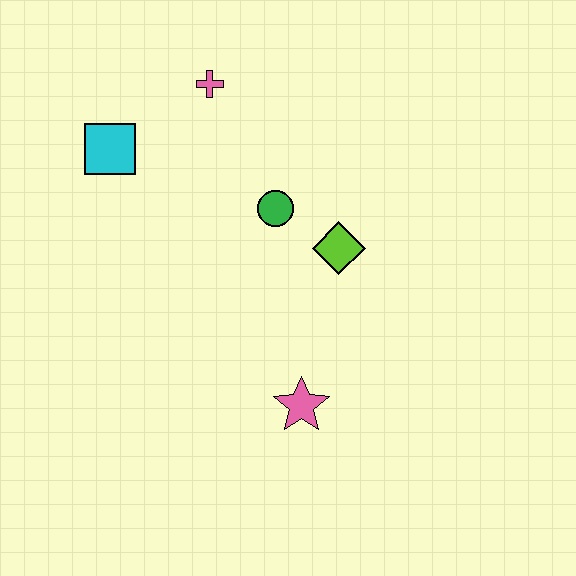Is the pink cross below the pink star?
No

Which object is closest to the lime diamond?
The green circle is closest to the lime diamond.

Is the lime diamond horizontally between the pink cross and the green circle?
No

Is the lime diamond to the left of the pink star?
No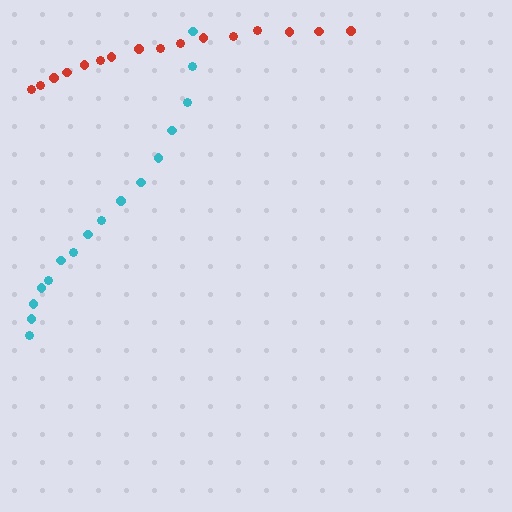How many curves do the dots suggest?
There are 2 distinct paths.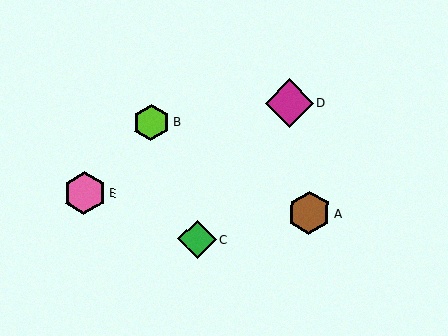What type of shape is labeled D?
Shape D is a magenta diamond.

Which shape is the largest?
The magenta diamond (labeled D) is the largest.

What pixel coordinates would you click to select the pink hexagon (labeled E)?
Click at (85, 193) to select the pink hexagon E.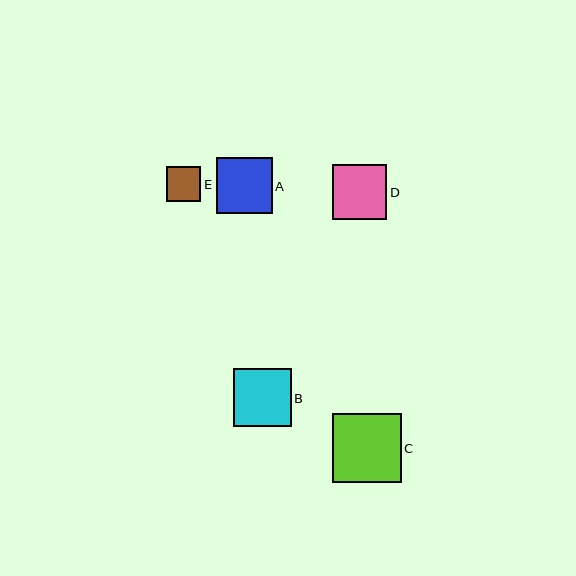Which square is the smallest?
Square E is the smallest with a size of approximately 35 pixels.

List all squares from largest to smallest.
From largest to smallest: C, B, A, D, E.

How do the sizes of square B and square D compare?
Square B and square D are approximately the same size.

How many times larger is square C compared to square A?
Square C is approximately 1.2 times the size of square A.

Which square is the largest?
Square C is the largest with a size of approximately 69 pixels.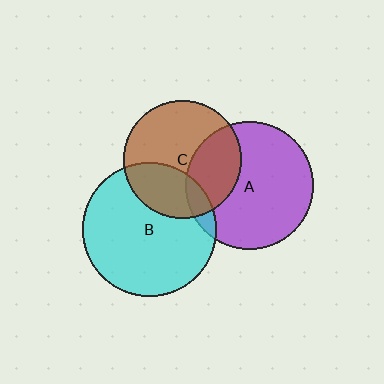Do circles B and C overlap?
Yes.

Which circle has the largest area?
Circle B (cyan).